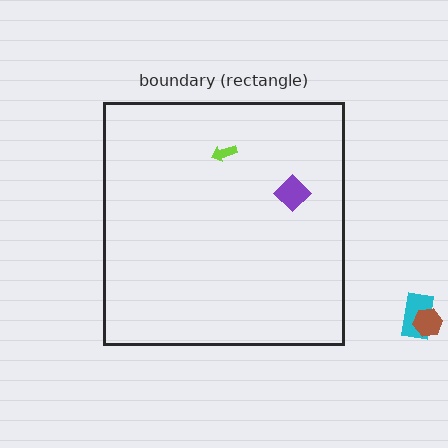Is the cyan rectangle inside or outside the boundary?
Outside.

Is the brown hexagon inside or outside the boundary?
Outside.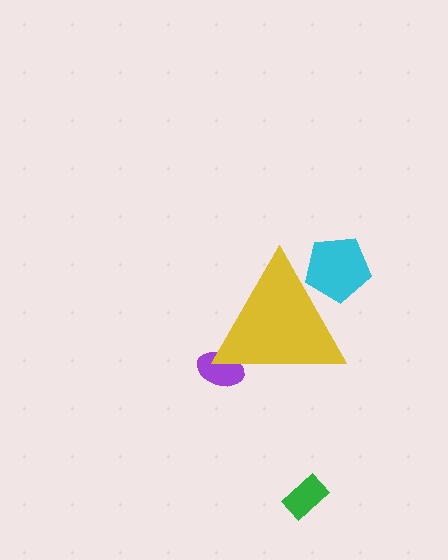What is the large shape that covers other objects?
A yellow triangle.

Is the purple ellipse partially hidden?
Yes, the purple ellipse is partially hidden behind the yellow triangle.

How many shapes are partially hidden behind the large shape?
2 shapes are partially hidden.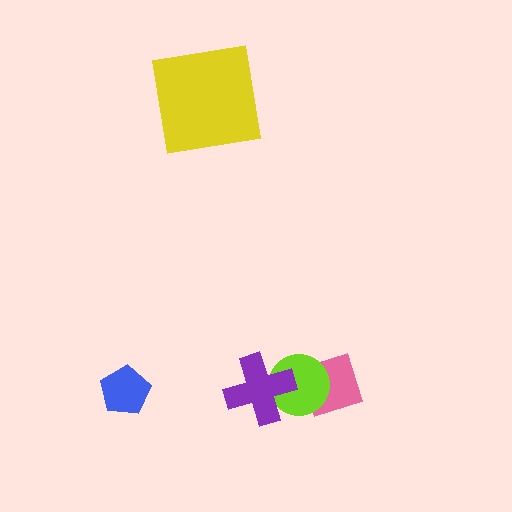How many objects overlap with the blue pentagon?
0 objects overlap with the blue pentagon.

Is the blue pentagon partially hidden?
No, no other shape covers it.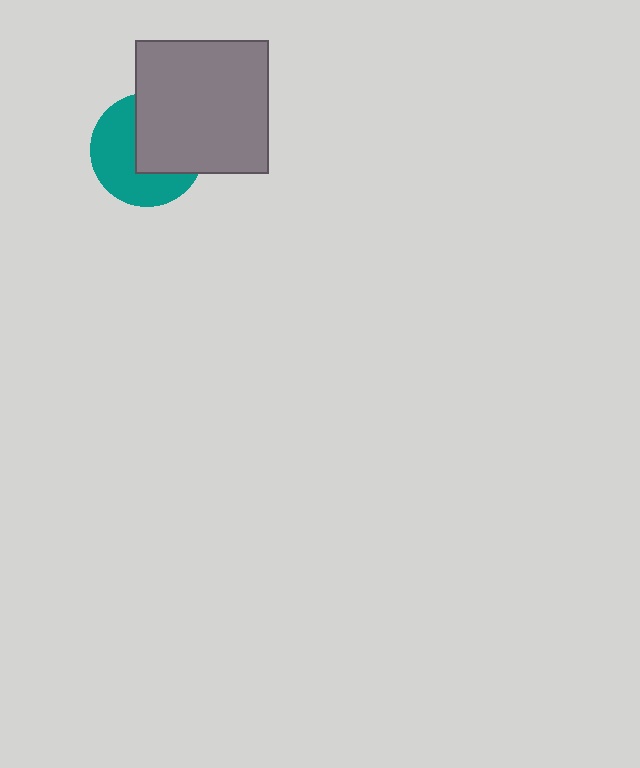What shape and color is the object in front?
The object in front is a gray square.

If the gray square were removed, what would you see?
You would see the complete teal circle.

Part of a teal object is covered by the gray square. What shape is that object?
It is a circle.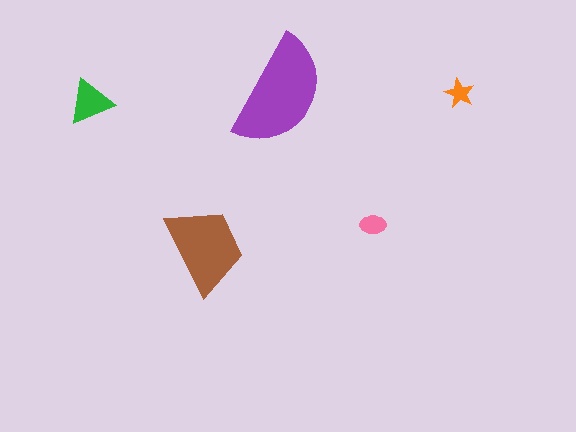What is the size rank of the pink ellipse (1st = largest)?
4th.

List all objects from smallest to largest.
The orange star, the pink ellipse, the green triangle, the brown trapezoid, the purple semicircle.